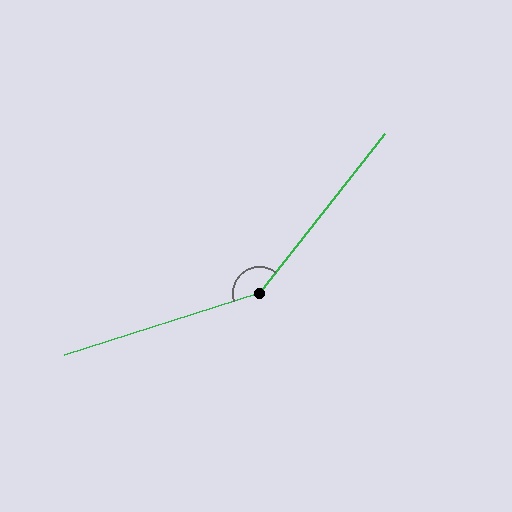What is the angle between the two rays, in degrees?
Approximately 146 degrees.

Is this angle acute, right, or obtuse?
It is obtuse.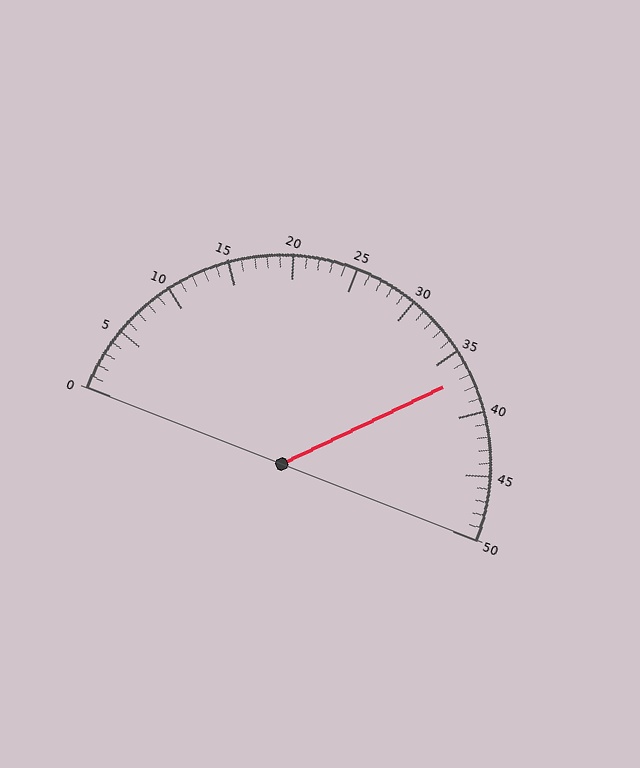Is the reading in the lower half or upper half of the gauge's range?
The reading is in the upper half of the range (0 to 50).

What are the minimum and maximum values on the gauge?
The gauge ranges from 0 to 50.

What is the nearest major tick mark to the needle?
The nearest major tick mark is 35.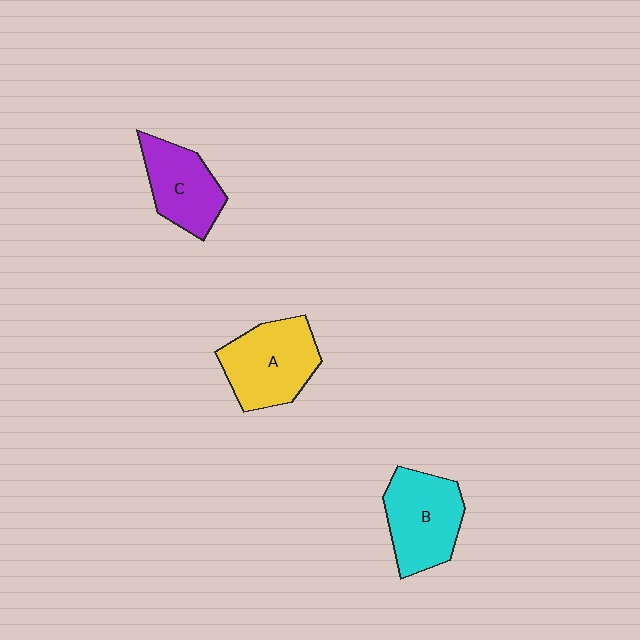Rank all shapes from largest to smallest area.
From largest to smallest: A (yellow), B (cyan), C (purple).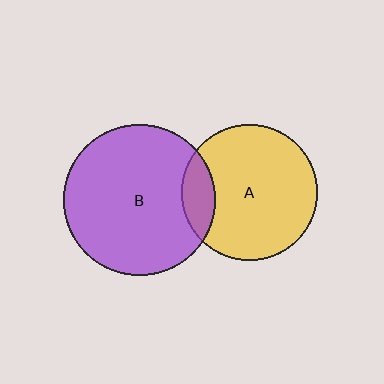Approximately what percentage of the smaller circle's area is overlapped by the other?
Approximately 15%.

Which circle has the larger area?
Circle B (purple).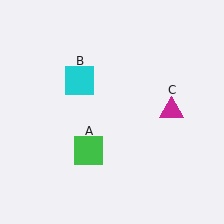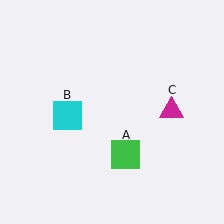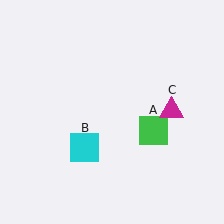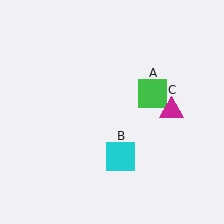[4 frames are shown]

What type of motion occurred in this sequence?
The green square (object A), cyan square (object B) rotated counterclockwise around the center of the scene.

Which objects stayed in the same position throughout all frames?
Magenta triangle (object C) remained stationary.